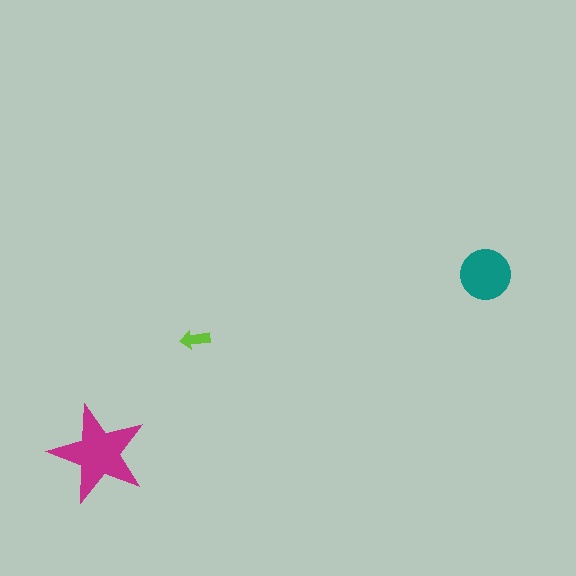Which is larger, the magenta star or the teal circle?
The magenta star.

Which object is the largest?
The magenta star.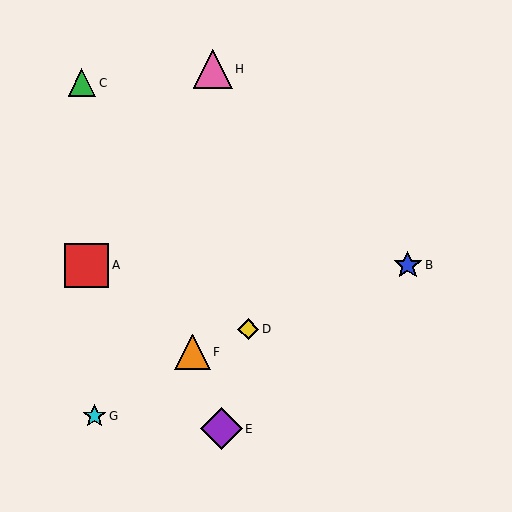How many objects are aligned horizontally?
2 objects (A, B) are aligned horizontally.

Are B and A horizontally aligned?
Yes, both are at y≈265.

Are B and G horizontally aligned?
No, B is at y≈265 and G is at y≈416.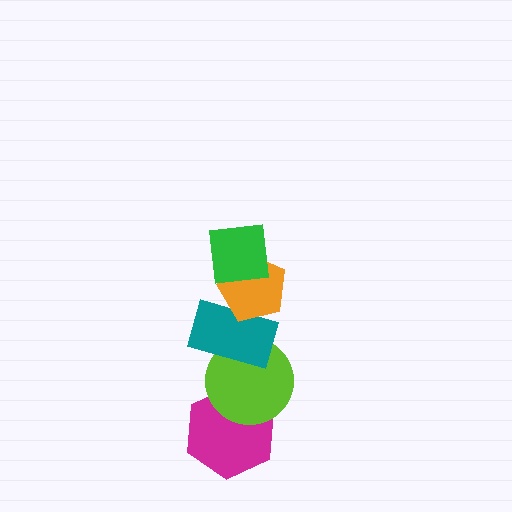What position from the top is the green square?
The green square is 1st from the top.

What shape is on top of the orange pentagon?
The green square is on top of the orange pentagon.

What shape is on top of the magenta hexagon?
The lime circle is on top of the magenta hexagon.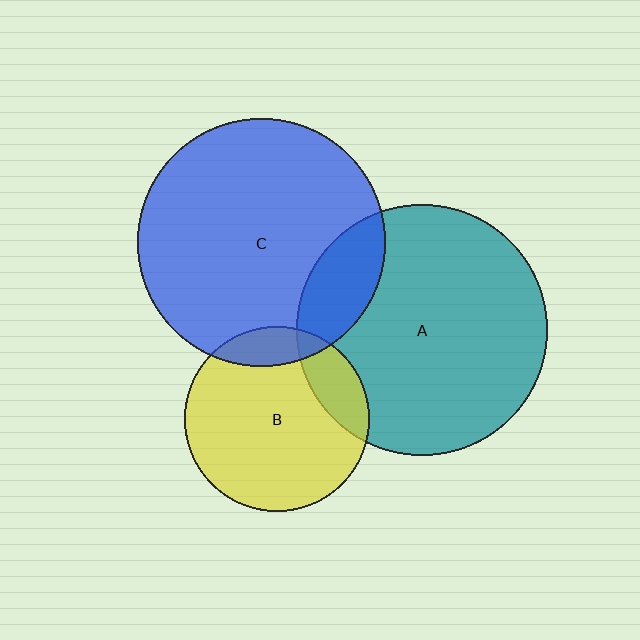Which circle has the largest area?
Circle A (teal).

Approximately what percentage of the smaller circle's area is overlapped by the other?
Approximately 15%.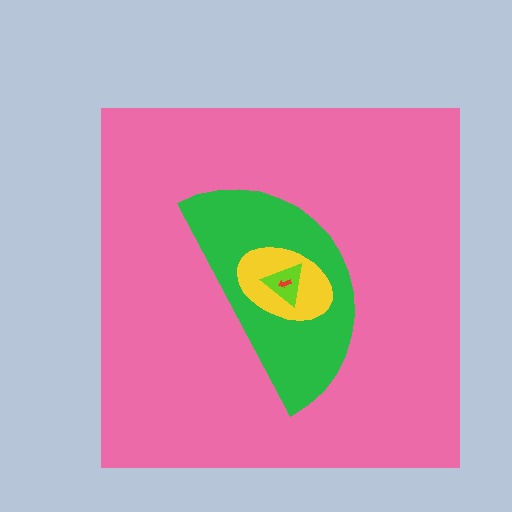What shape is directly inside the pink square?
The green semicircle.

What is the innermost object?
The red arrow.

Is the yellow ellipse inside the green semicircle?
Yes.